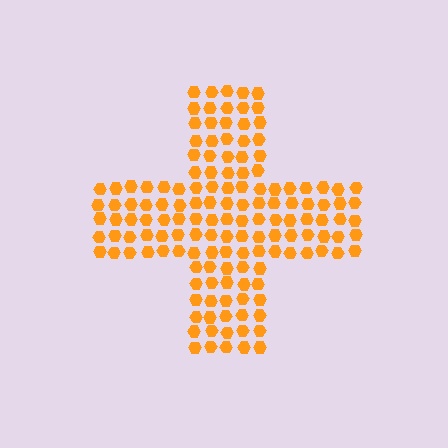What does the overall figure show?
The overall figure shows a cross.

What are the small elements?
The small elements are hexagons.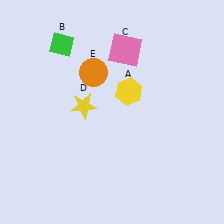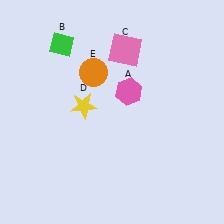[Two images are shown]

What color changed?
The hexagon (A) changed from yellow in Image 1 to pink in Image 2.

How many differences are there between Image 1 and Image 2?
There is 1 difference between the two images.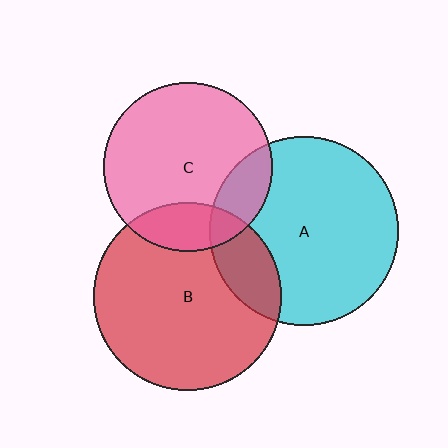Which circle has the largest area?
Circle B (red).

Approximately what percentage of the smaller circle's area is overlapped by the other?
Approximately 15%.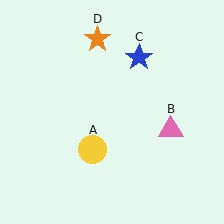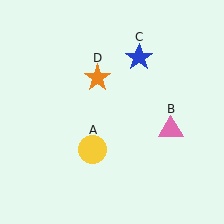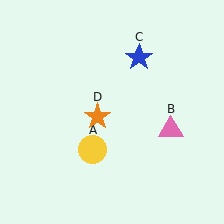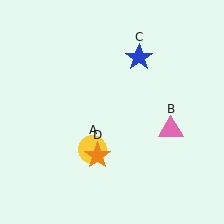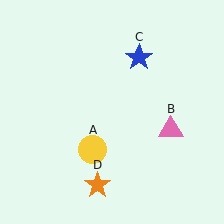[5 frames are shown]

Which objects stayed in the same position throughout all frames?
Yellow circle (object A) and pink triangle (object B) and blue star (object C) remained stationary.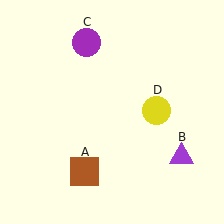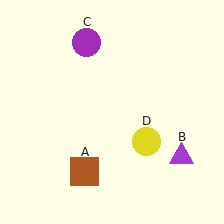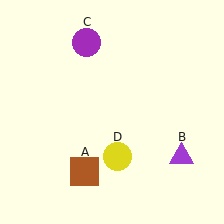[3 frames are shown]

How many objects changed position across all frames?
1 object changed position: yellow circle (object D).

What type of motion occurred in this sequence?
The yellow circle (object D) rotated clockwise around the center of the scene.